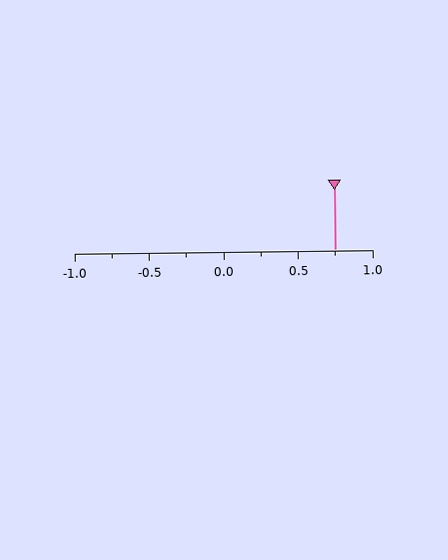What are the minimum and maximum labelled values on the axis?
The axis runs from -1.0 to 1.0.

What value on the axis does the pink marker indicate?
The marker indicates approximately 0.75.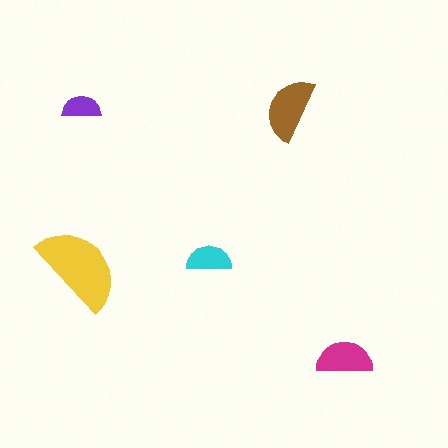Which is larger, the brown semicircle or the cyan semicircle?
The brown one.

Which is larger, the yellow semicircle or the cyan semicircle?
The yellow one.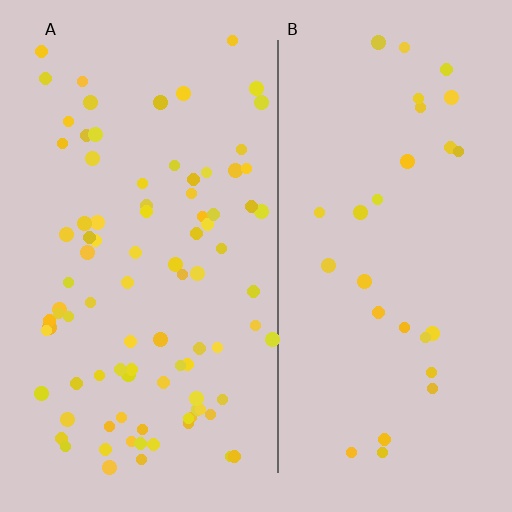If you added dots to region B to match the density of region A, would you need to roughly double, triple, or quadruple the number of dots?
Approximately triple.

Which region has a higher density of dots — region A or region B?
A (the left).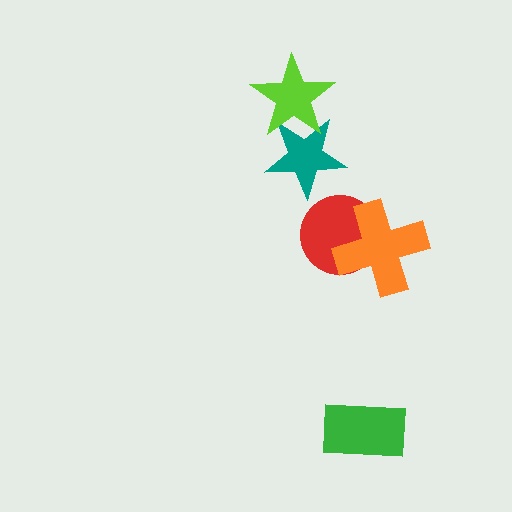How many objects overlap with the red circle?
1 object overlaps with the red circle.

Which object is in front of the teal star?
The lime star is in front of the teal star.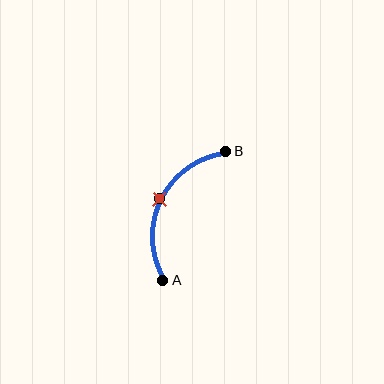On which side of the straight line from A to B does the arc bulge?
The arc bulges to the left of the straight line connecting A and B.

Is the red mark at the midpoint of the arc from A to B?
Yes. The red mark lies on the arc at equal arc-length from both A and B — it is the arc midpoint.